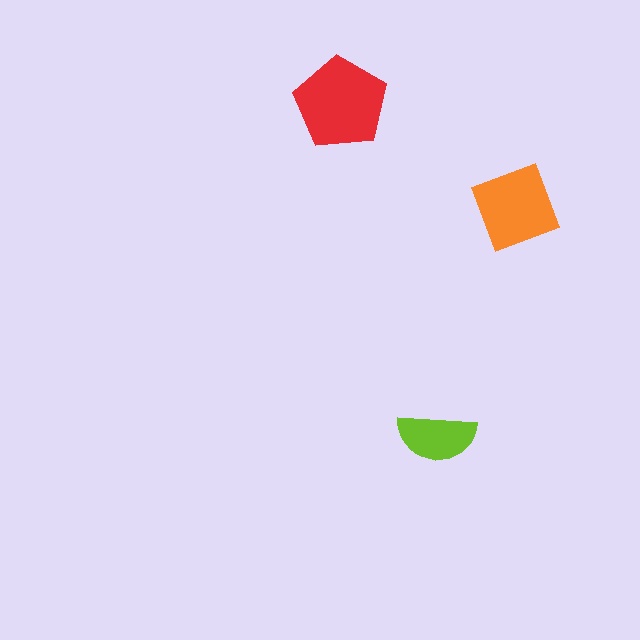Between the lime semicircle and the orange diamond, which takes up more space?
The orange diamond.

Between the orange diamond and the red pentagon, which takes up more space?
The red pentagon.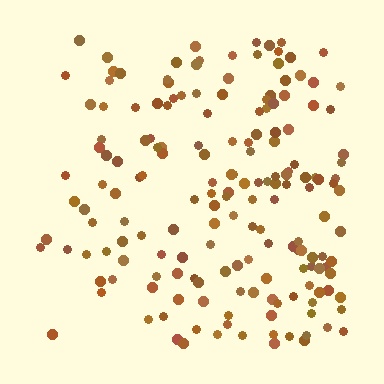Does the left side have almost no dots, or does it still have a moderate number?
Still a moderate number, just noticeably fewer than the right.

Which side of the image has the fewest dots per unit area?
The left.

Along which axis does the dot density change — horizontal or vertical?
Horizontal.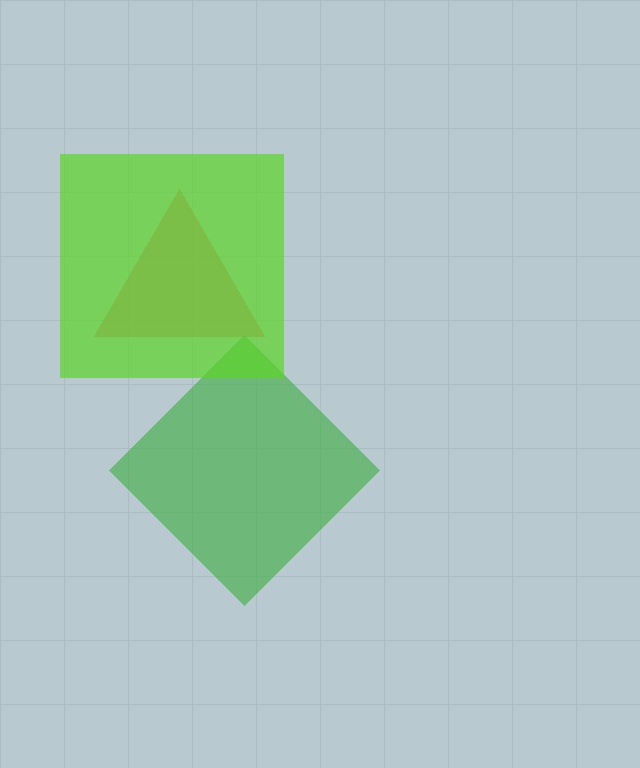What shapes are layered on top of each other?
The layered shapes are: a green diamond, a red triangle, a lime square.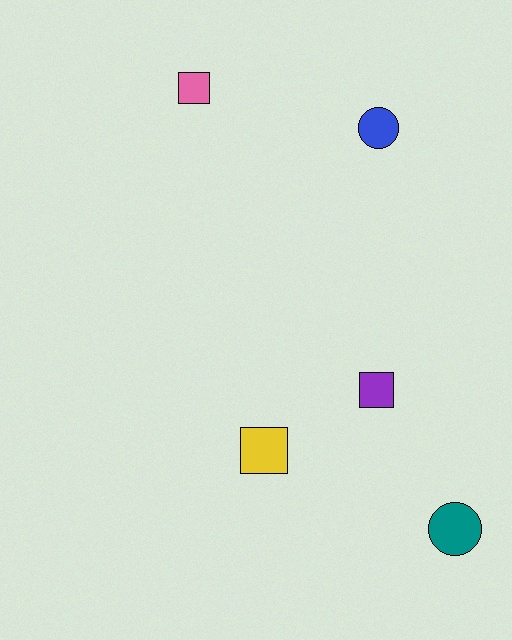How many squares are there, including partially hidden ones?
There are 3 squares.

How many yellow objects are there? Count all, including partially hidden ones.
There is 1 yellow object.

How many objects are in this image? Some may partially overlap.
There are 5 objects.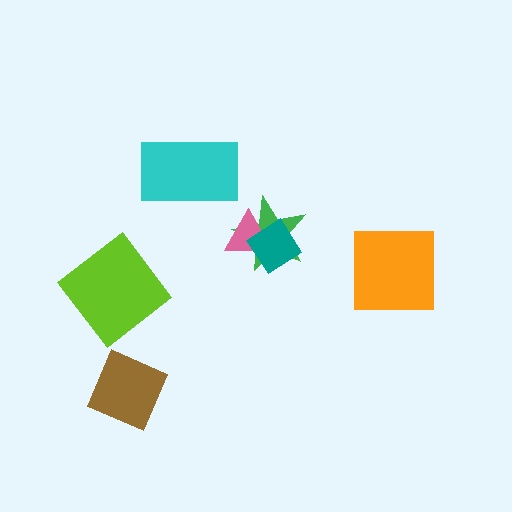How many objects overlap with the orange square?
0 objects overlap with the orange square.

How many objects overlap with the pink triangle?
2 objects overlap with the pink triangle.